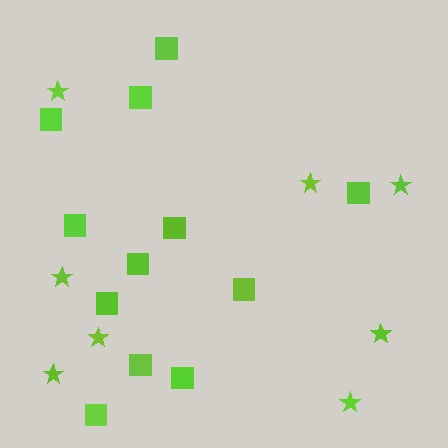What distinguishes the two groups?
There are 2 groups: one group of stars (8) and one group of squares (12).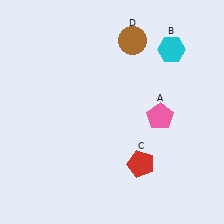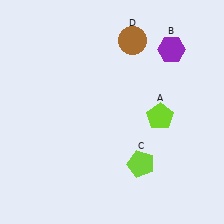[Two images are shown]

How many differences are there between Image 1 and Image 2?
There are 3 differences between the two images.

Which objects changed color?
A changed from pink to lime. B changed from cyan to purple. C changed from red to lime.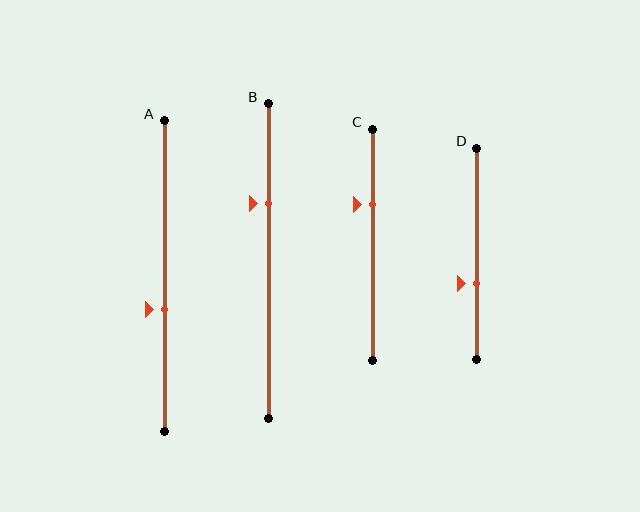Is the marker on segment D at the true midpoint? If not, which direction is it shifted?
No, the marker on segment D is shifted downward by about 14% of the segment length.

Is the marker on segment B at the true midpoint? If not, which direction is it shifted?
No, the marker on segment B is shifted upward by about 18% of the segment length.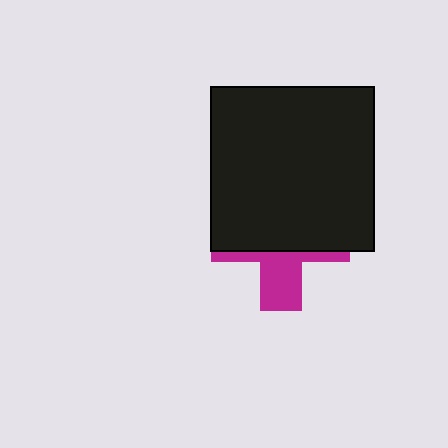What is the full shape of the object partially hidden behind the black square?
The partially hidden object is a magenta cross.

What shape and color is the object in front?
The object in front is a black square.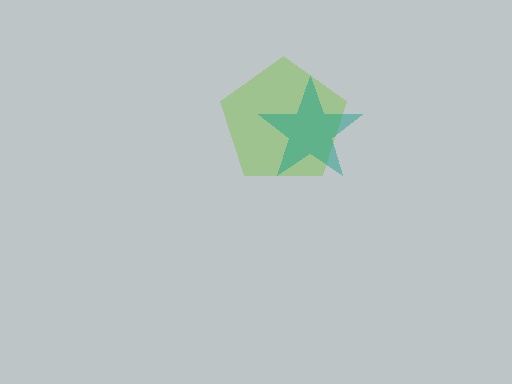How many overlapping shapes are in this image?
There are 2 overlapping shapes in the image.